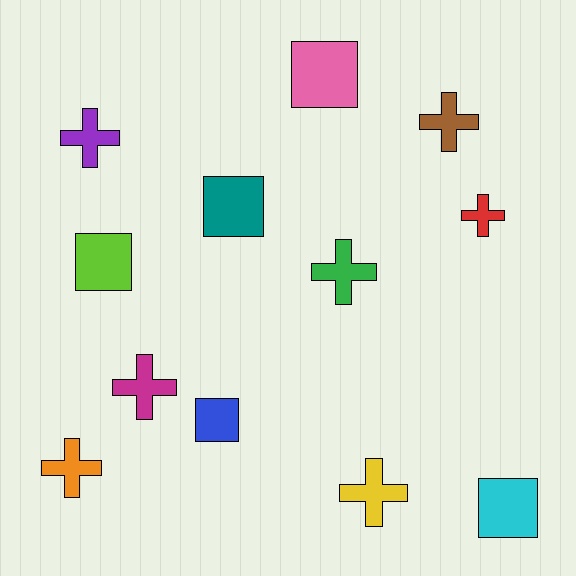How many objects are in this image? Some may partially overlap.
There are 12 objects.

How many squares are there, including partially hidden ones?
There are 5 squares.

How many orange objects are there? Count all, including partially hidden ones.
There is 1 orange object.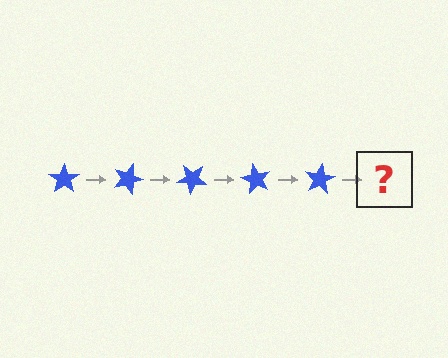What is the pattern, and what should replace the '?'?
The pattern is that the star rotates 20 degrees each step. The '?' should be a blue star rotated 100 degrees.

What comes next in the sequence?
The next element should be a blue star rotated 100 degrees.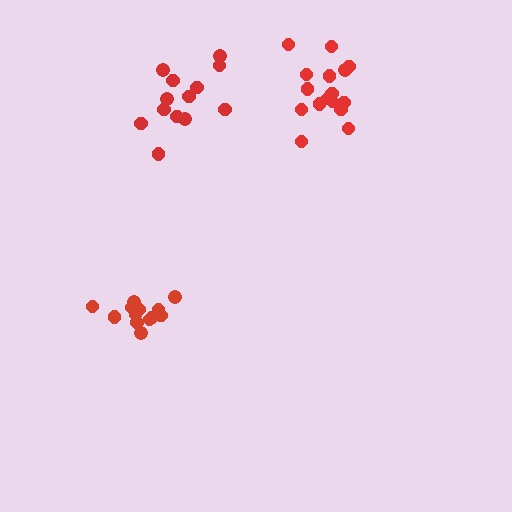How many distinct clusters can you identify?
There are 3 distinct clusters.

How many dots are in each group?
Group 1: 13 dots, Group 2: 13 dots, Group 3: 16 dots (42 total).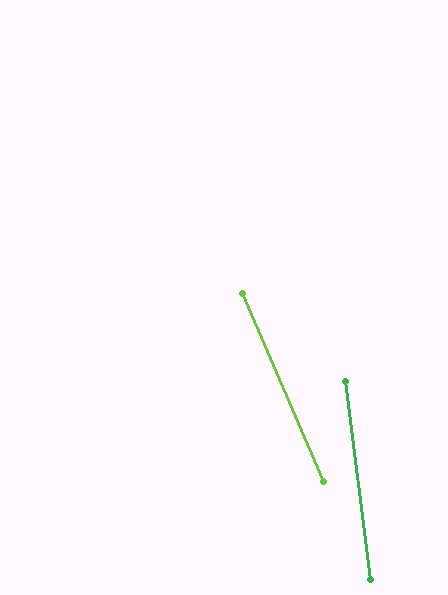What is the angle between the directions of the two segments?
Approximately 16 degrees.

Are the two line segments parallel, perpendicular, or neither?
Neither parallel nor perpendicular — they differ by about 16°.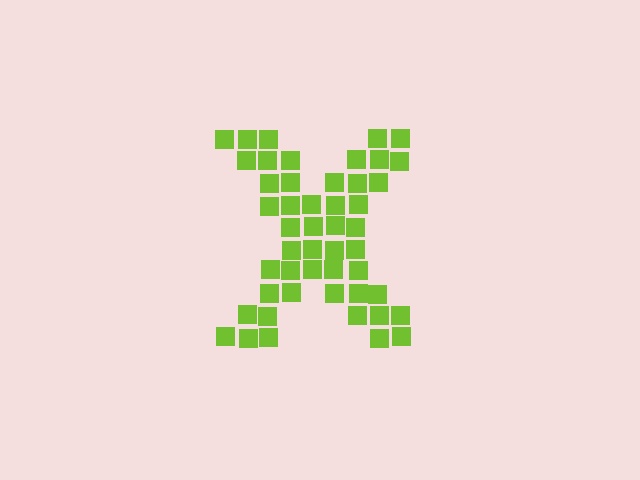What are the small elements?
The small elements are squares.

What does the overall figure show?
The overall figure shows the letter X.